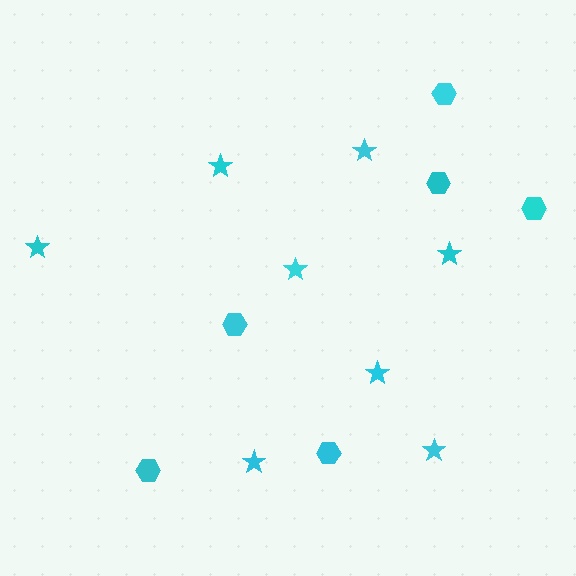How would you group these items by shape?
There are 2 groups: one group of hexagons (6) and one group of stars (8).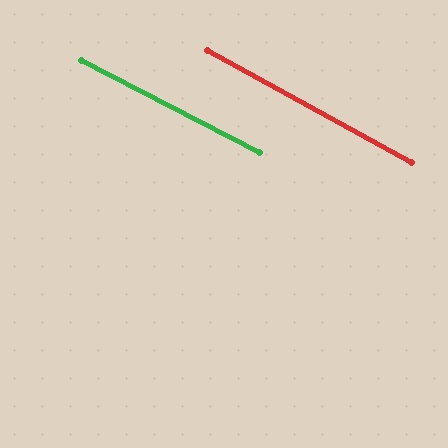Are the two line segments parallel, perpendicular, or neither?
Parallel — their directions differ by only 1.3°.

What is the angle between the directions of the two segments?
Approximately 1 degree.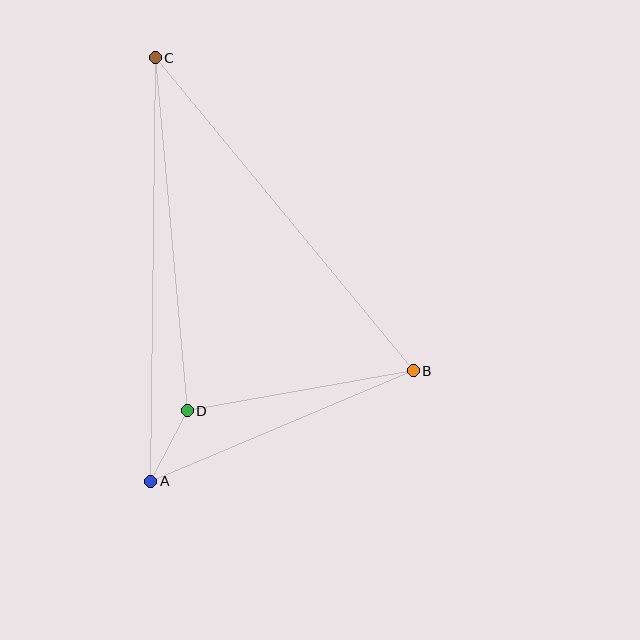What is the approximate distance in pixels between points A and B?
The distance between A and B is approximately 285 pixels.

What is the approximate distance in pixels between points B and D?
The distance between B and D is approximately 229 pixels.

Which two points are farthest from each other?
Points A and C are farthest from each other.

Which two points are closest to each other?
Points A and D are closest to each other.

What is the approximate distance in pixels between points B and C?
The distance between B and C is approximately 406 pixels.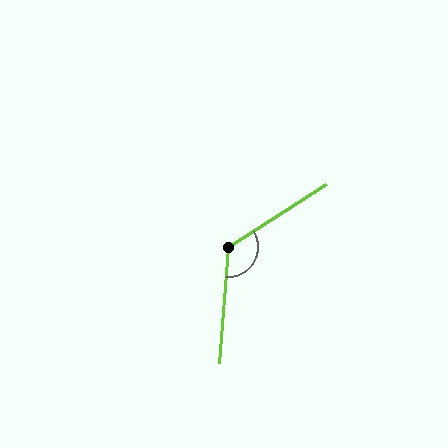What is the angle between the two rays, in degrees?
Approximately 127 degrees.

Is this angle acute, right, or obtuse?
It is obtuse.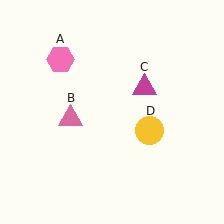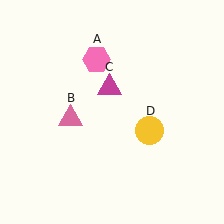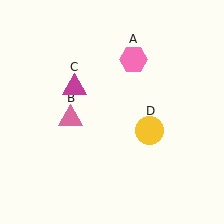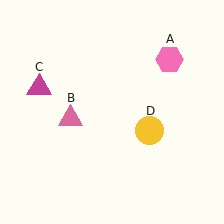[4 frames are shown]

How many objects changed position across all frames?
2 objects changed position: pink hexagon (object A), magenta triangle (object C).